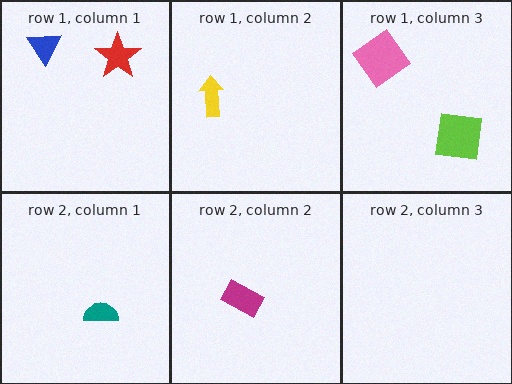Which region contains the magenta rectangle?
The row 2, column 2 region.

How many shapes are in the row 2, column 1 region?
1.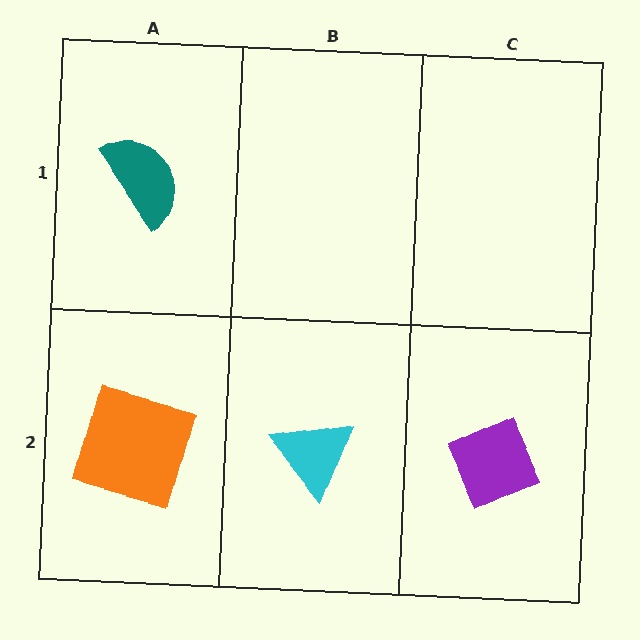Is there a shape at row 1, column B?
No, that cell is empty.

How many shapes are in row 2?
3 shapes.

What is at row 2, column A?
An orange square.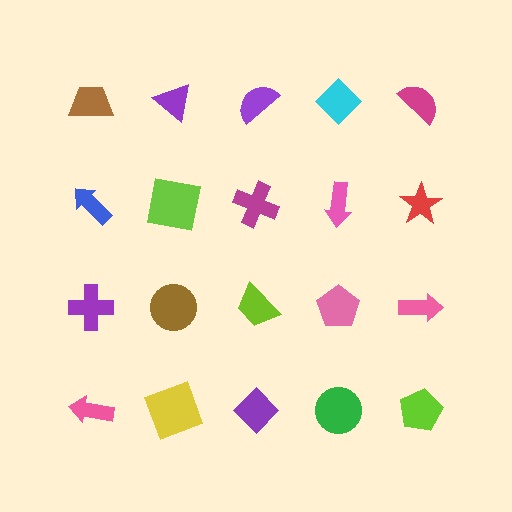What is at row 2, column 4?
A pink arrow.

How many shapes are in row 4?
5 shapes.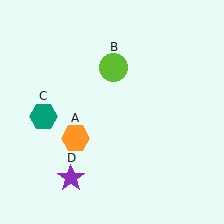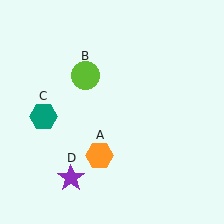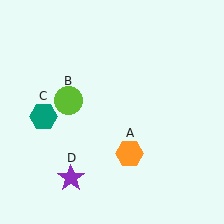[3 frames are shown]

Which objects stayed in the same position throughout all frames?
Teal hexagon (object C) and purple star (object D) remained stationary.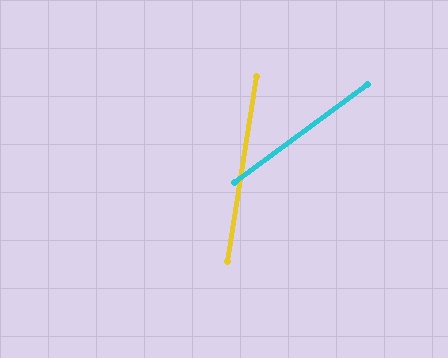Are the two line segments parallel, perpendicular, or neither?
Neither parallel nor perpendicular — they differ by about 45°.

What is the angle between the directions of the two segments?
Approximately 45 degrees.